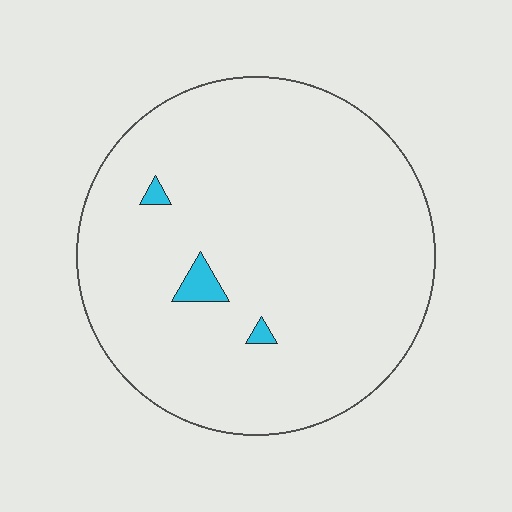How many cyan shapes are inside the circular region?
3.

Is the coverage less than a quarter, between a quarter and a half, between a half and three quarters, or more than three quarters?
Less than a quarter.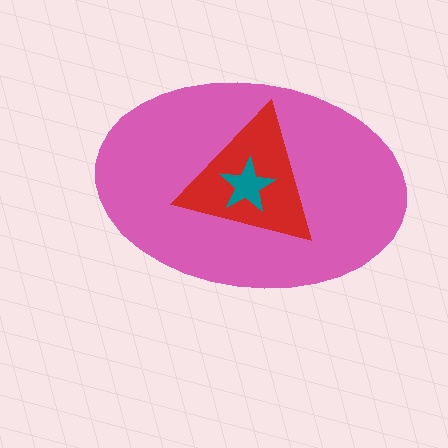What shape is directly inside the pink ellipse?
The red triangle.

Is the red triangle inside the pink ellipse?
Yes.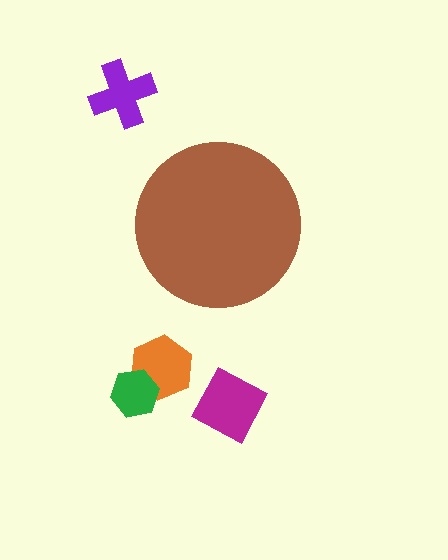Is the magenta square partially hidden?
No, the magenta square is fully visible.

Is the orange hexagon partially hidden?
No, the orange hexagon is fully visible.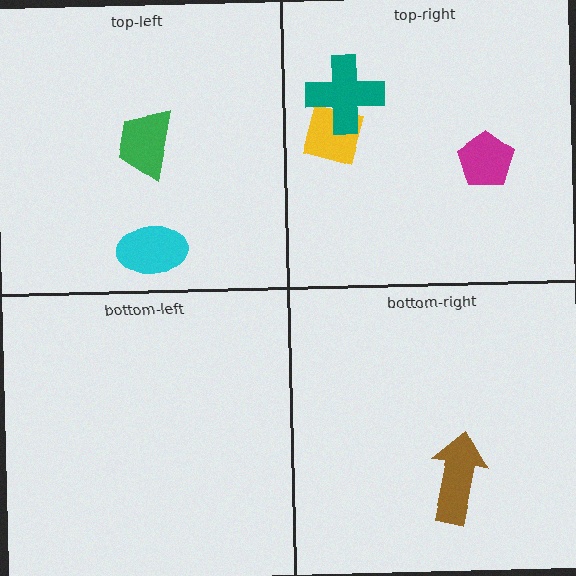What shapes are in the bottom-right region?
The brown arrow.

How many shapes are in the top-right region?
3.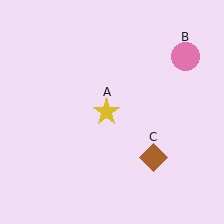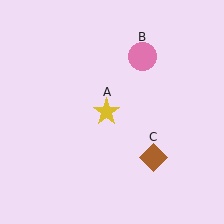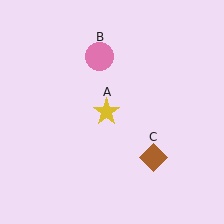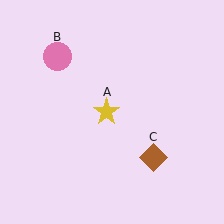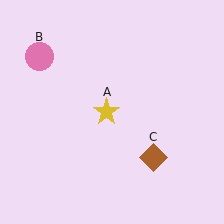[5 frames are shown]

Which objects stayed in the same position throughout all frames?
Yellow star (object A) and brown diamond (object C) remained stationary.